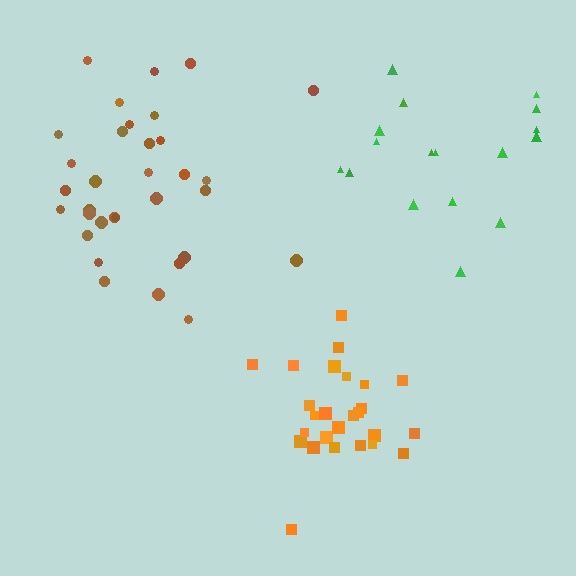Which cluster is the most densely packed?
Orange.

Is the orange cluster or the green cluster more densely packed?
Orange.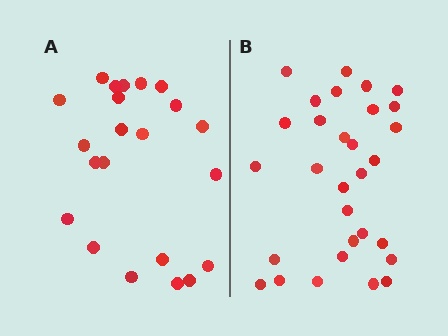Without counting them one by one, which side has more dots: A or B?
Region B (the right region) has more dots.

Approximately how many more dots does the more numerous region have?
Region B has roughly 8 or so more dots than region A.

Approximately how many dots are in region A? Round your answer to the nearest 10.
About 20 dots. (The exact count is 22, which rounds to 20.)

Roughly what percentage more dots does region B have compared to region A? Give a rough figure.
About 35% more.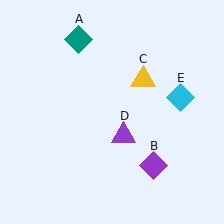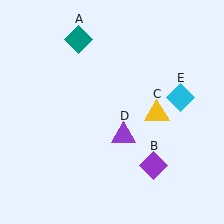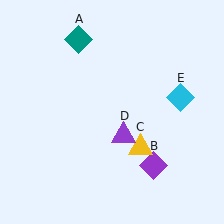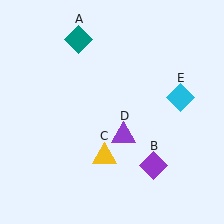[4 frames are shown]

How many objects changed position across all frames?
1 object changed position: yellow triangle (object C).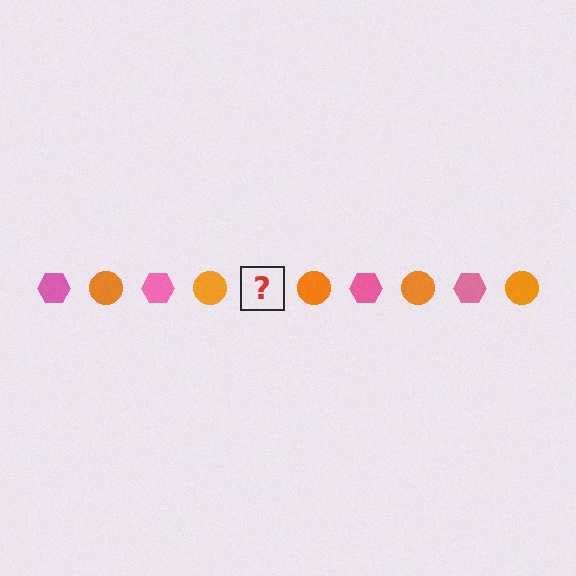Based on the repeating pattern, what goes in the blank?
The blank should be a pink hexagon.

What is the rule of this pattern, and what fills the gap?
The rule is that the pattern alternates between pink hexagon and orange circle. The gap should be filled with a pink hexagon.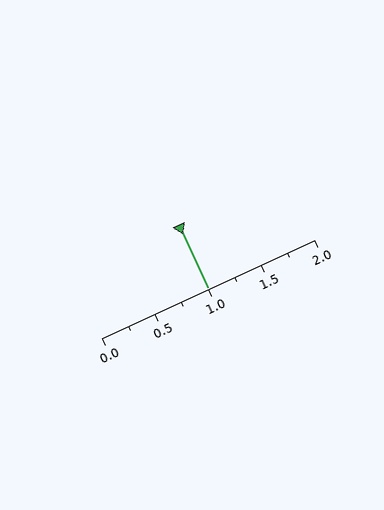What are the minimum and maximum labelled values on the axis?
The axis runs from 0.0 to 2.0.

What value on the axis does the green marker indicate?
The marker indicates approximately 1.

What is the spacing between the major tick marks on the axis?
The major ticks are spaced 0.5 apart.